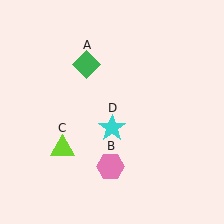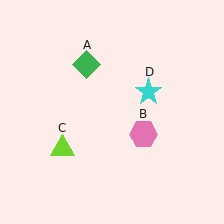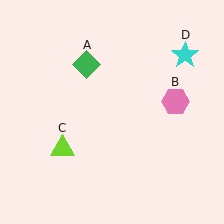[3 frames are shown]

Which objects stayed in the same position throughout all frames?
Green diamond (object A) and lime triangle (object C) remained stationary.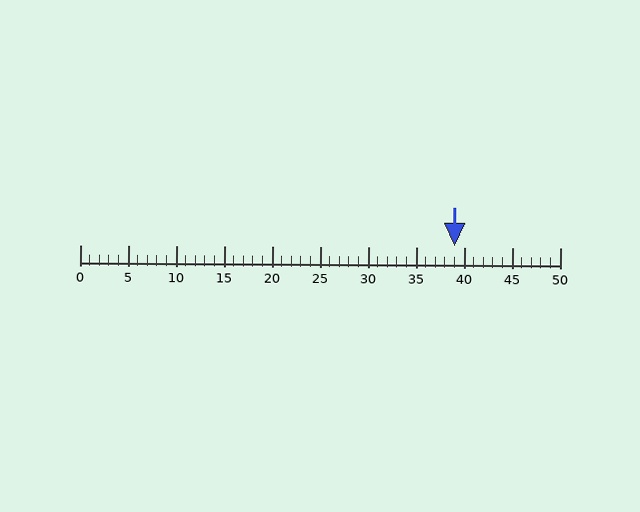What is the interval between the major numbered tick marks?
The major tick marks are spaced 5 units apart.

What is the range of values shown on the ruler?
The ruler shows values from 0 to 50.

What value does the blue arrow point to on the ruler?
The blue arrow points to approximately 39.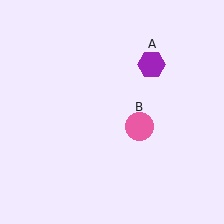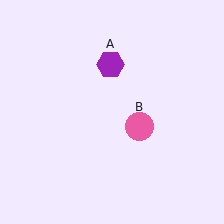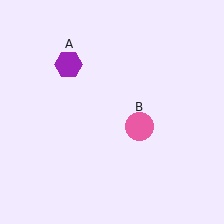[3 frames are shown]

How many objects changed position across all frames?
1 object changed position: purple hexagon (object A).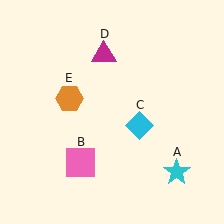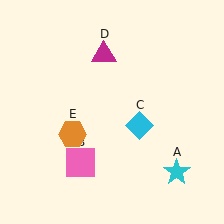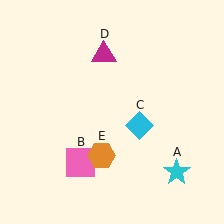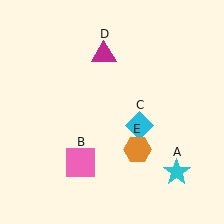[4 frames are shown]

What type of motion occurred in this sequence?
The orange hexagon (object E) rotated counterclockwise around the center of the scene.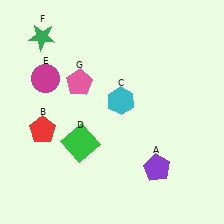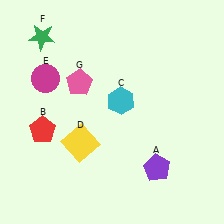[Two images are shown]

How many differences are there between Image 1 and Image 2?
There is 1 difference between the two images.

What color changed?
The square (D) changed from green in Image 1 to yellow in Image 2.